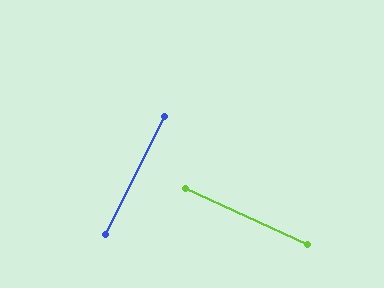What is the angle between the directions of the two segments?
Approximately 88 degrees.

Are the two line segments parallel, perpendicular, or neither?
Perpendicular — they meet at approximately 88°.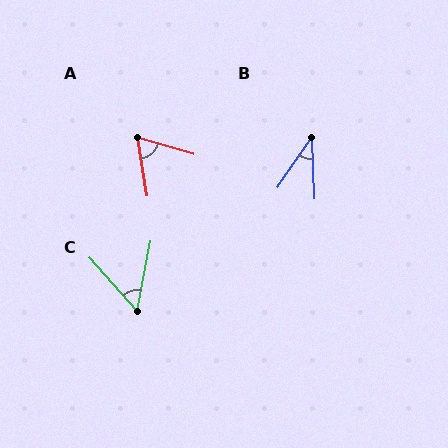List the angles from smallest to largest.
B (37°), C (53°), A (65°).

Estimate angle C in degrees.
Approximately 53 degrees.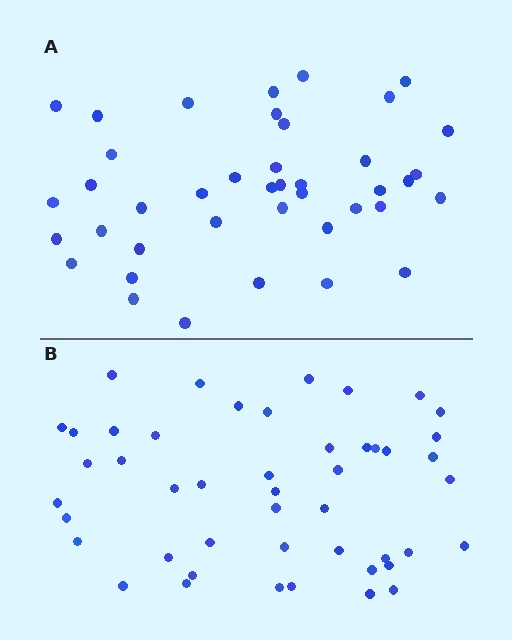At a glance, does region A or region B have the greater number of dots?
Region B (the bottom region) has more dots.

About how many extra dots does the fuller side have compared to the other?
Region B has about 6 more dots than region A.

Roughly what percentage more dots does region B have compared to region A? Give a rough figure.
About 15% more.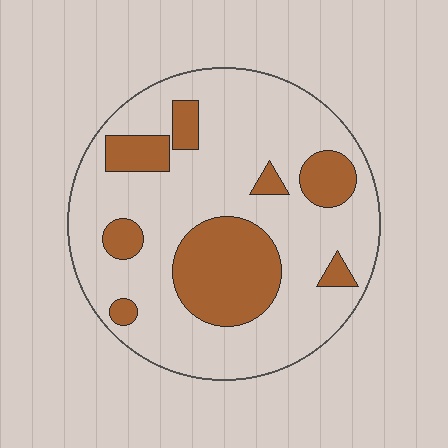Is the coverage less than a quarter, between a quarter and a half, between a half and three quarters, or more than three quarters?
Between a quarter and a half.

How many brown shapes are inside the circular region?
8.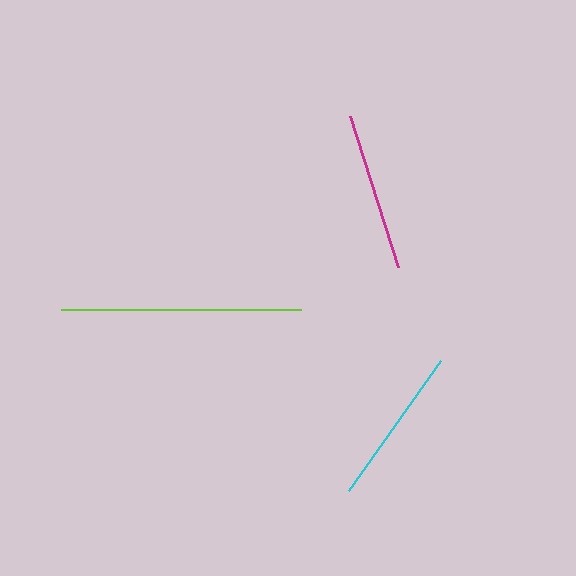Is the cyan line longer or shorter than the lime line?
The lime line is longer than the cyan line.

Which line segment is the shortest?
The magenta line is the shortest at approximately 159 pixels.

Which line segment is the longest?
The lime line is the longest at approximately 241 pixels.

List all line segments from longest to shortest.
From longest to shortest: lime, cyan, magenta.